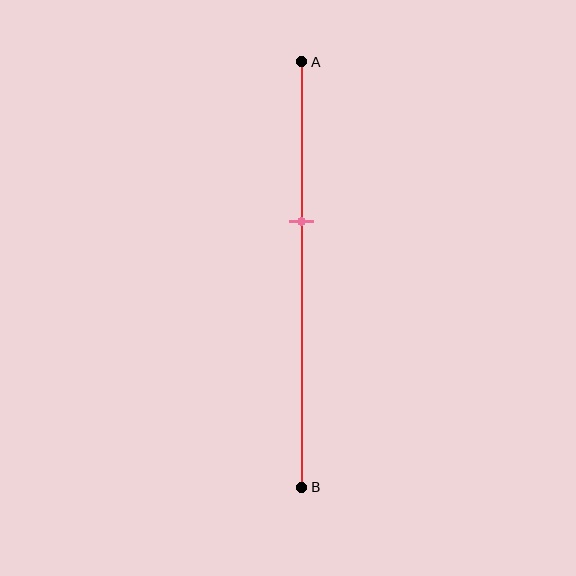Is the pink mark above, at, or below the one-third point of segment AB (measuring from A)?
The pink mark is below the one-third point of segment AB.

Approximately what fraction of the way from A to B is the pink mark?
The pink mark is approximately 35% of the way from A to B.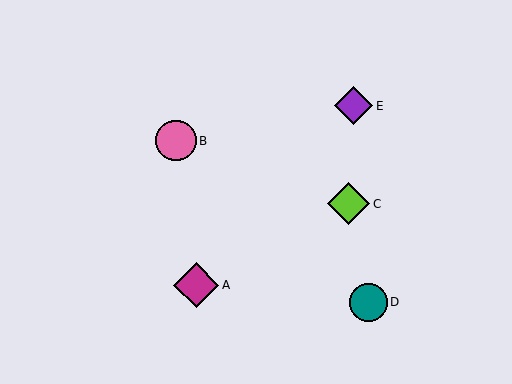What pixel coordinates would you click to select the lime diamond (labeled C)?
Click at (349, 204) to select the lime diamond C.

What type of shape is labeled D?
Shape D is a teal circle.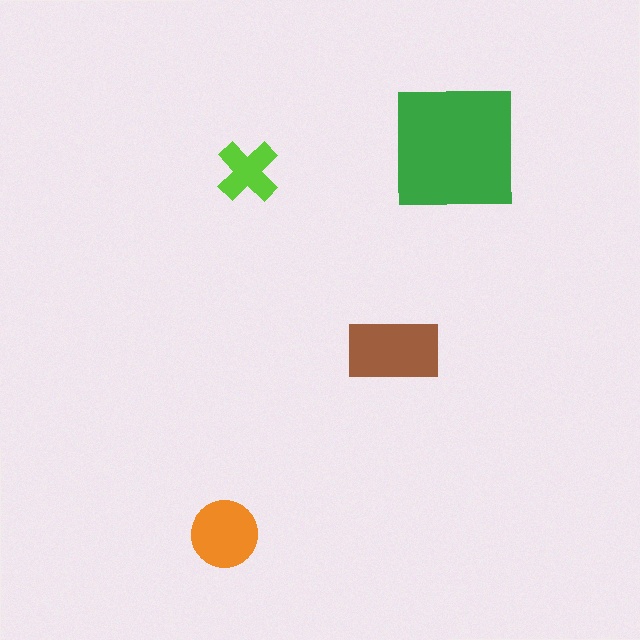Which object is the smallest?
The lime cross.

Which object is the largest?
The green square.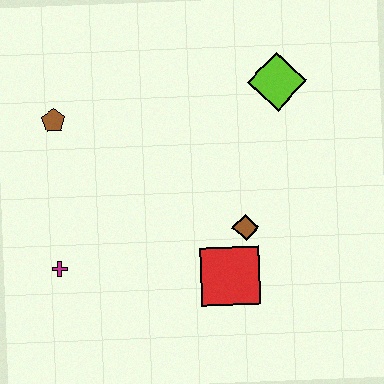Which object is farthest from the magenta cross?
The lime diamond is farthest from the magenta cross.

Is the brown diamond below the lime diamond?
Yes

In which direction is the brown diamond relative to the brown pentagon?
The brown diamond is to the right of the brown pentagon.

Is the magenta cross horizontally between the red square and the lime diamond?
No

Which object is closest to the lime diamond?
The brown diamond is closest to the lime diamond.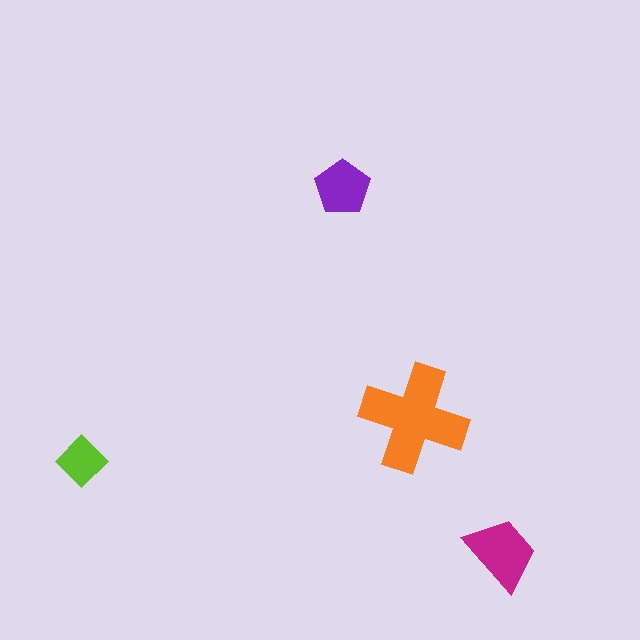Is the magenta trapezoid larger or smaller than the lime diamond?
Larger.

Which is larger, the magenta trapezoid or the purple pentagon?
The magenta trapezoid.